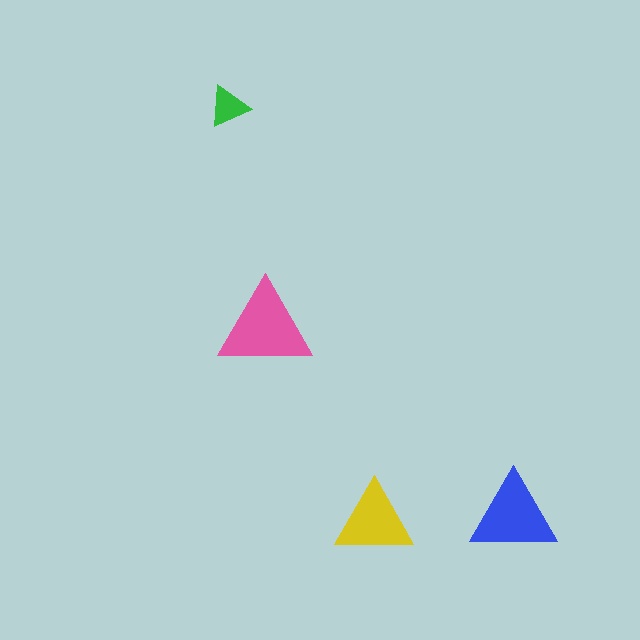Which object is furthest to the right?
The blue triangle is rightmost.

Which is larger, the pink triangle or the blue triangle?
The pink one.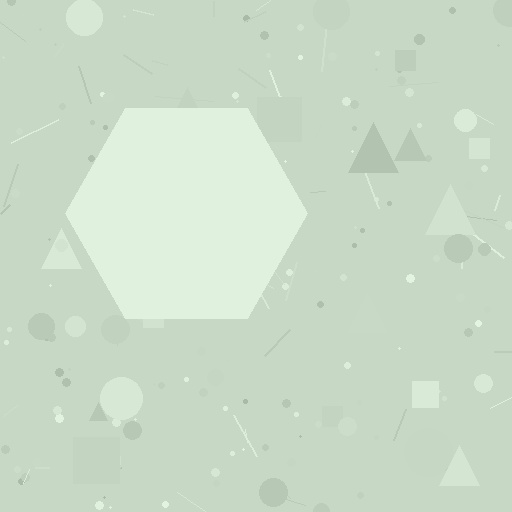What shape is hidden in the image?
A hexagon is hidden in the image.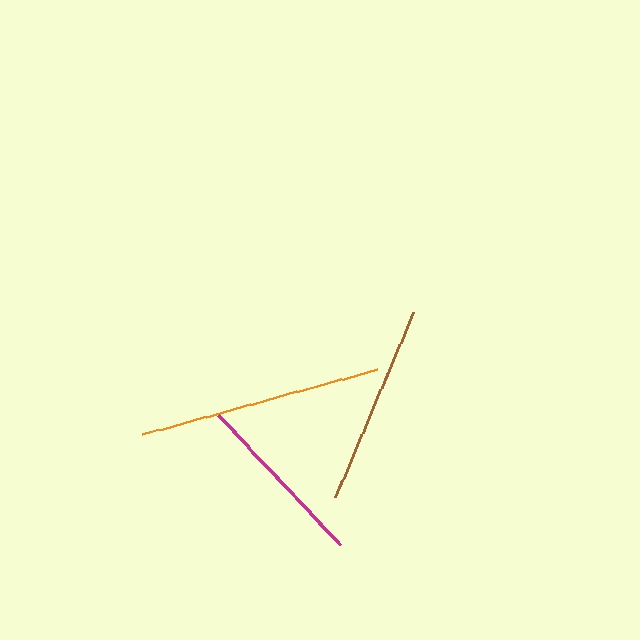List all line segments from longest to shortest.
From longest to shortest: orange, brown, magenta.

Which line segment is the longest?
The orange line is the longest at approximately 244 pixels.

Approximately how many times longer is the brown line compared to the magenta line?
The brown line is approximately 1.1 times the length of the magenta line.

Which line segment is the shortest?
The magenta line is the shortest at approximately 179 pixels.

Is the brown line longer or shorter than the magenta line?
The brown line is longer than the magenta line.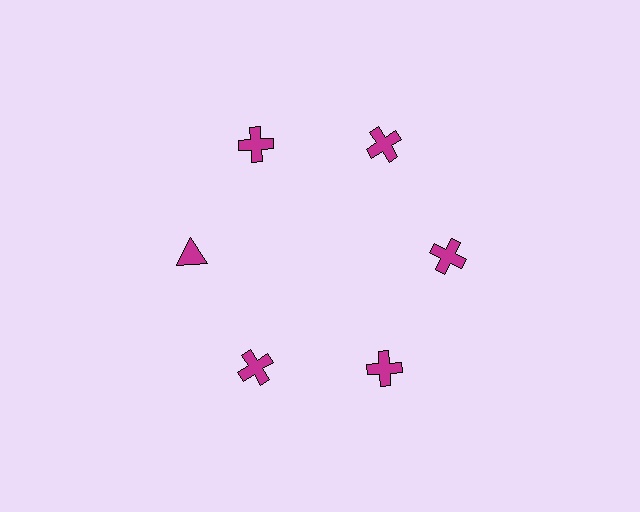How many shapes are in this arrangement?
There are 6 shapes arranged in a ring pattern.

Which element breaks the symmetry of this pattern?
The magenta triangle at roughly the 9 o'clock position breaks the symmetry. All other shapes are magenta crosses.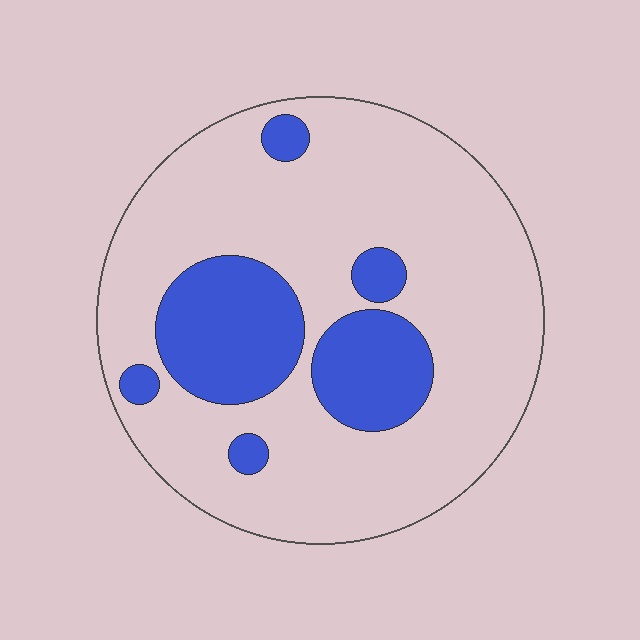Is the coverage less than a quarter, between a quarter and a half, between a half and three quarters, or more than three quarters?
Less than a quarter.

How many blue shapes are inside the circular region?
6.